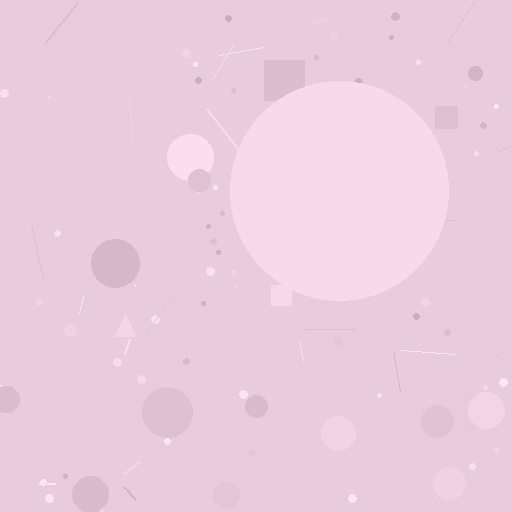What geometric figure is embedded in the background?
A circle is embedded in the background.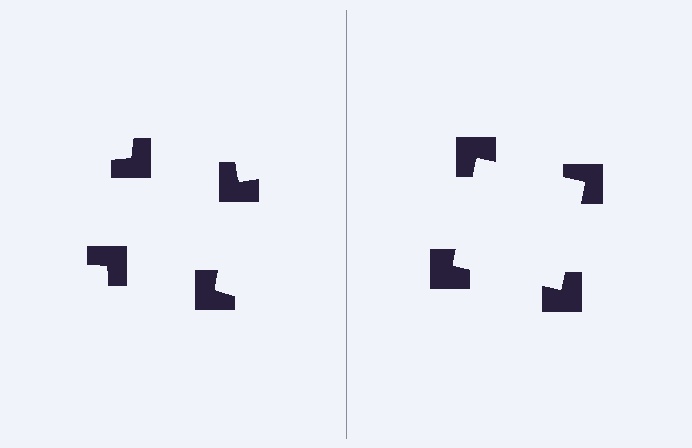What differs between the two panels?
The notched squares are positioned identically on both sides; only the wedge orientations differ. On the right they align to a square; on the left they are misaligned.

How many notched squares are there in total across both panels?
8 — 4 on each side.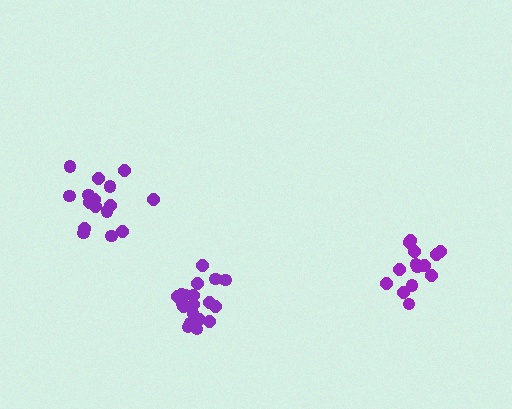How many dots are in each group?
Group 1: 14 dots, Group 2: 20 dots, Group 3: 16 dots (50 total).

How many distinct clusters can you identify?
There are 3 distinct clusters.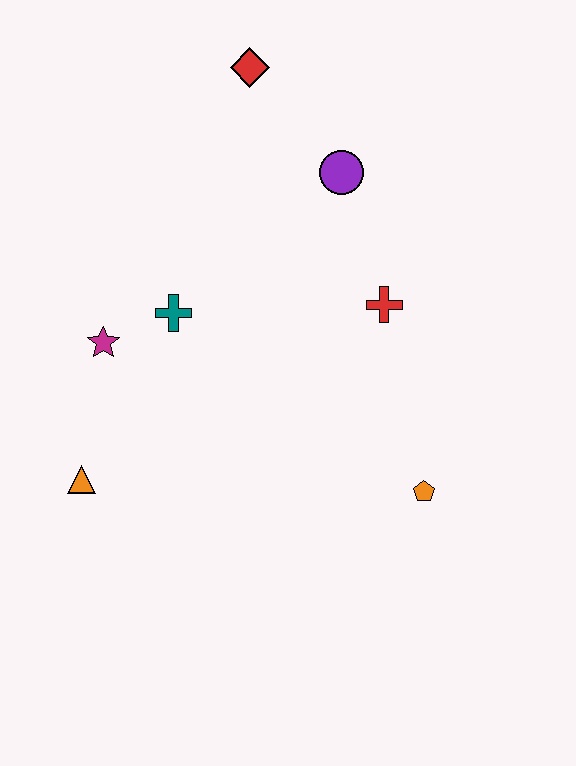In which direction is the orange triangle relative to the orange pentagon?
The orange triangle is to the left of the orange pentagon.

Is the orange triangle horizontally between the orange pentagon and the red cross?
No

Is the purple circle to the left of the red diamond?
No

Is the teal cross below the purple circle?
Yes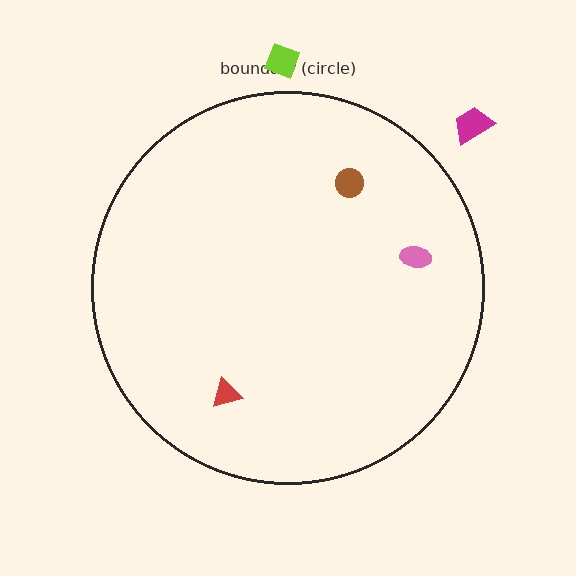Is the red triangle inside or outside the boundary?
Inside.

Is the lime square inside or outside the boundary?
Outside.